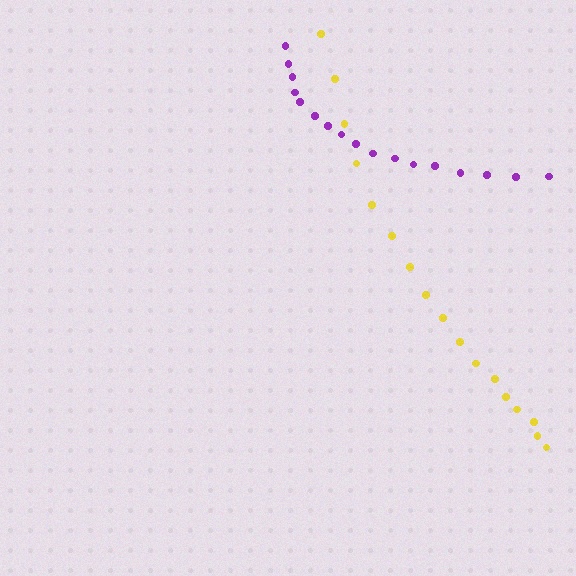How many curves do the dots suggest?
There are 2 distinct paths.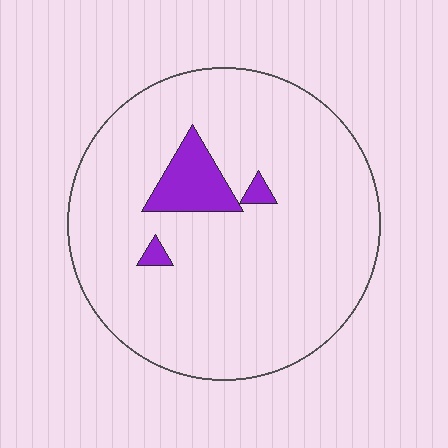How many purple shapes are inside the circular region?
3.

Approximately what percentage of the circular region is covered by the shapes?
Approximately 10%.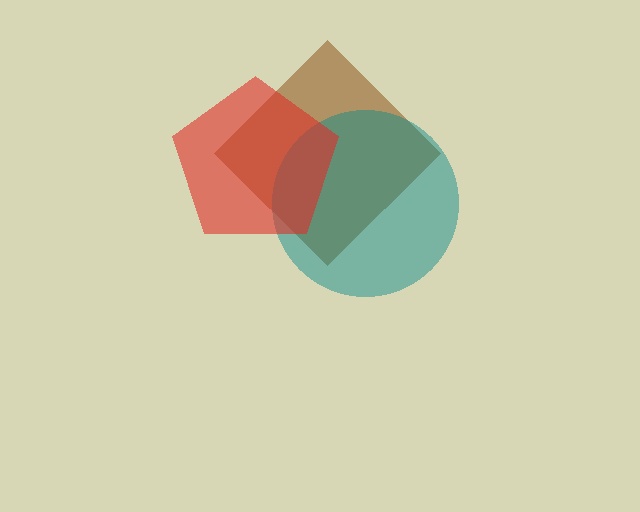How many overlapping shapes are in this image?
There are 3 overlapping shapes in the image.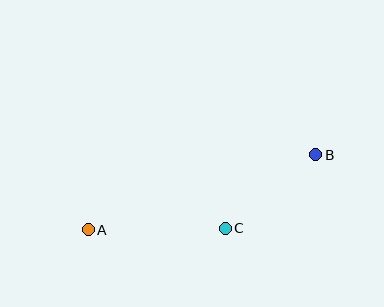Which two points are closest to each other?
Points B and C are closest to each other.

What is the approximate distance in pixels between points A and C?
The distance between A and C is approximately 137 pixels.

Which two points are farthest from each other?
Points A and B are farthest from each other.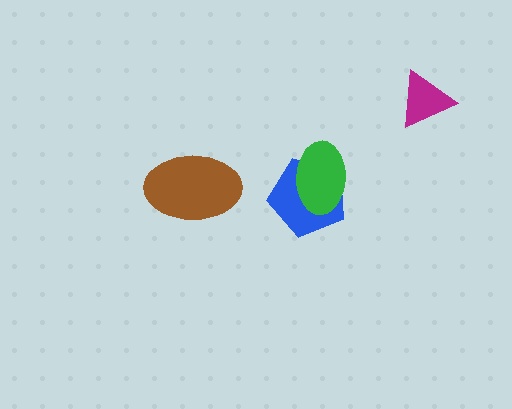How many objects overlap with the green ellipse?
1 object overlaps with the green ellipse.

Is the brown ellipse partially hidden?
No, no other shape covers it.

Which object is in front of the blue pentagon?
The green ellipse is in front of the blue pentagon.